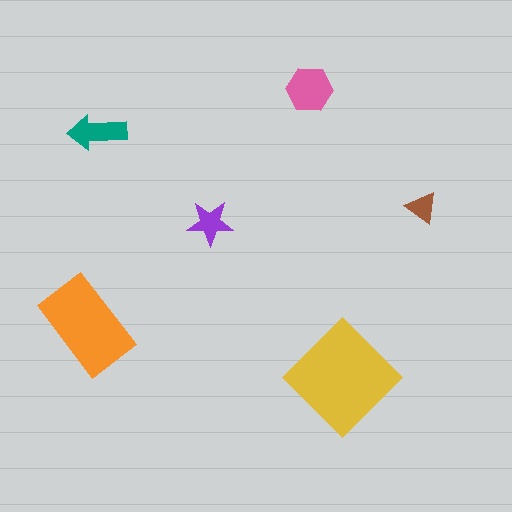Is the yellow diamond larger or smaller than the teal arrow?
Larger.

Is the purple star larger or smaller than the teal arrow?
Smaller.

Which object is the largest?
The yellow diamond.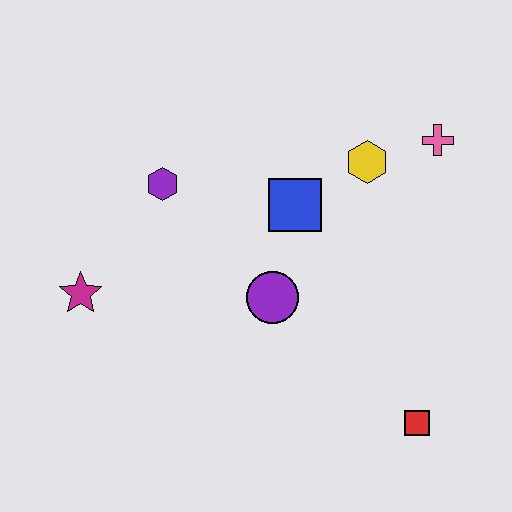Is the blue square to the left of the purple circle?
No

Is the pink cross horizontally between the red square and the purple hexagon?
No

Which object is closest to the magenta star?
The purple hexagon is closest to the magenta star.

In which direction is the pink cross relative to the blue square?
The pink cross is to the right of the blue square.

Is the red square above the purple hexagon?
No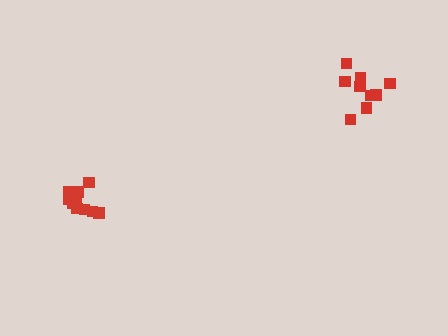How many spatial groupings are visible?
There are 2 spatial groupings.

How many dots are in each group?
Group 1: 10 dots, Group 2: 9 dots (19 total).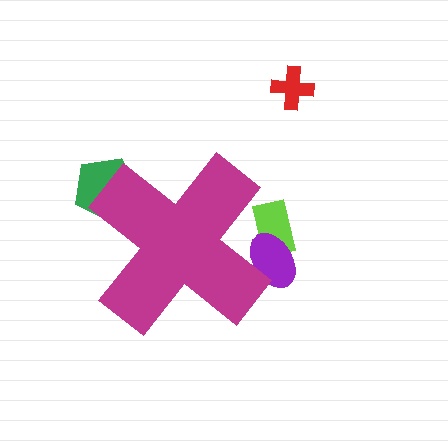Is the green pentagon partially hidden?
Yes, the green pentagon is partially hidden behind the magenta cross.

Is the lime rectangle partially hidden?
Yes, the lime rectangle is partially hidden behind the magenta cross.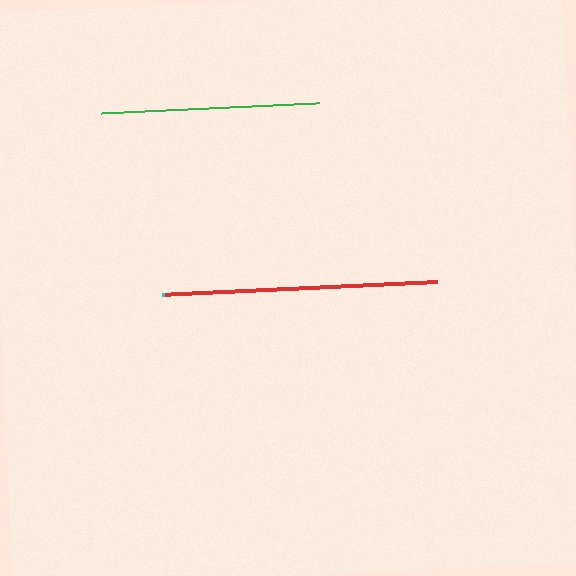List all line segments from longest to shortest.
From longest to shortest: red, green, cyan.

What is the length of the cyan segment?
The cyan segment is approximately 170 pixels long.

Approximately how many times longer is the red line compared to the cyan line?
The red line is approximately 1.6 times the length of the cyan line.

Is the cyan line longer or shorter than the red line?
The red line is longer than the cyan line.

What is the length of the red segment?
The red segment is approximately 272 pixels long.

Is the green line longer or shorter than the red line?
The red line is longer than the green line.